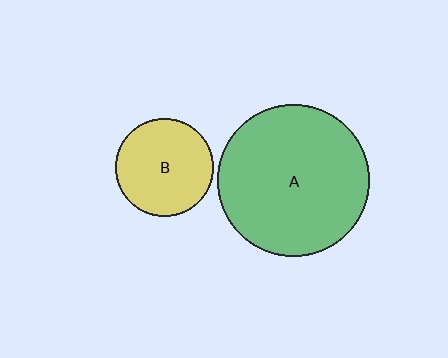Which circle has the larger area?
Circle A (green).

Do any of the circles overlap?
No, none of the circles overlap.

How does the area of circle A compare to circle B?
Approximately 2.4 times.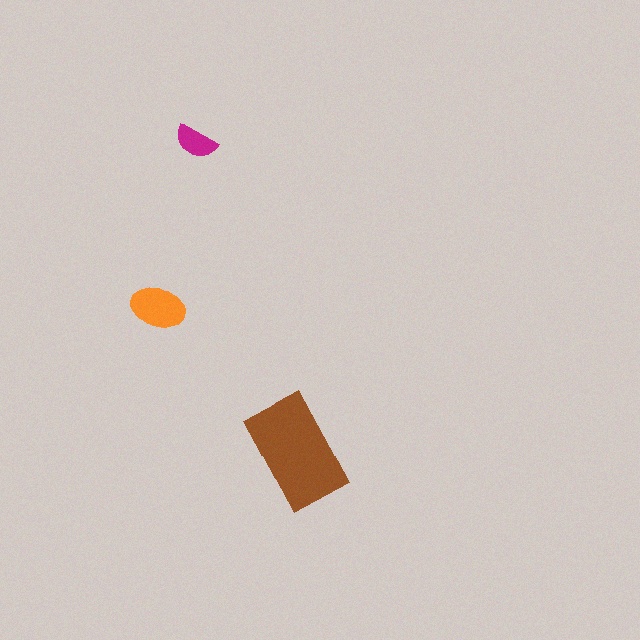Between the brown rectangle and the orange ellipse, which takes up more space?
The brown rectangle.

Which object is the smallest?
The magenta semicircle.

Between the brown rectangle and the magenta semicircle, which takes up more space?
The brown rectangle.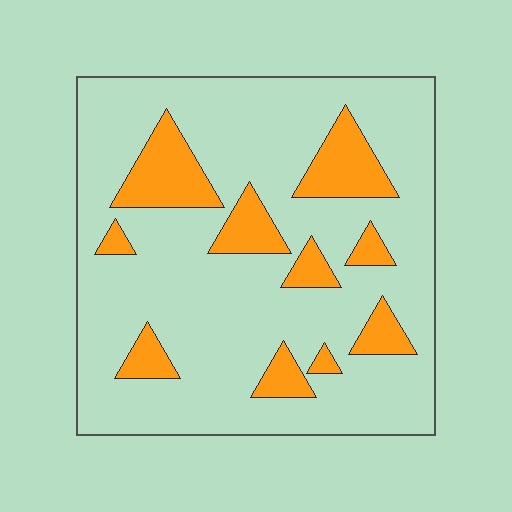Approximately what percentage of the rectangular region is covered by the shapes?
Approximately 20%.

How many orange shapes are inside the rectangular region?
10.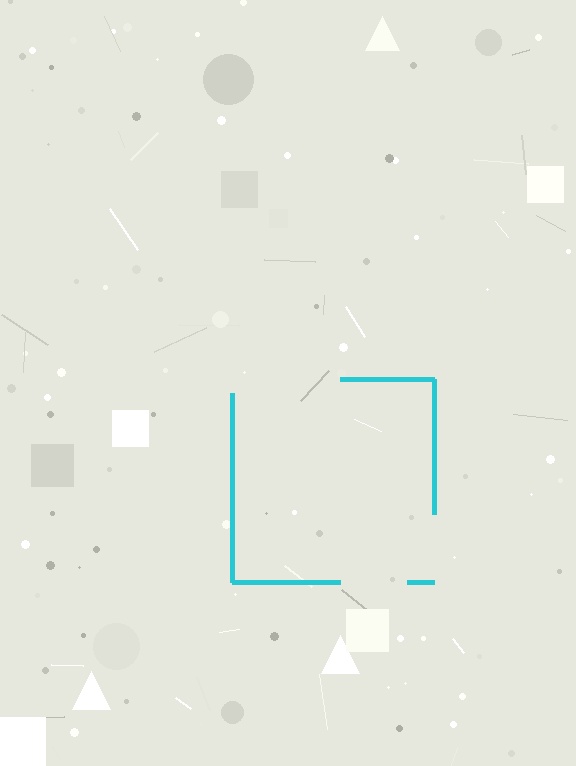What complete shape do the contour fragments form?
The contour fragments form a square.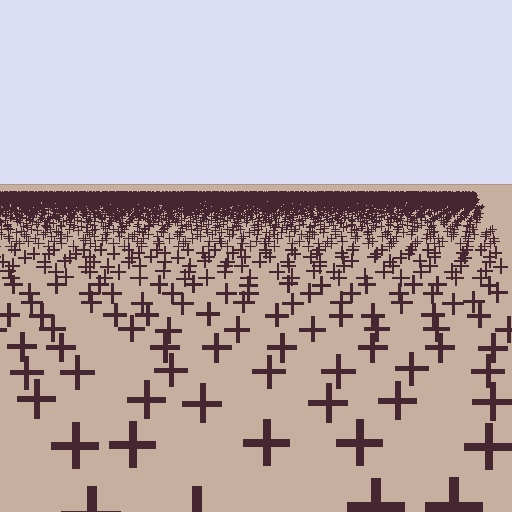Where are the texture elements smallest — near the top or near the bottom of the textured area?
Near the top.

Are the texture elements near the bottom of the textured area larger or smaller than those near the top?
Larger. Near the bottom, elements are closer to the viewer and appear at a bigger on-screen size.